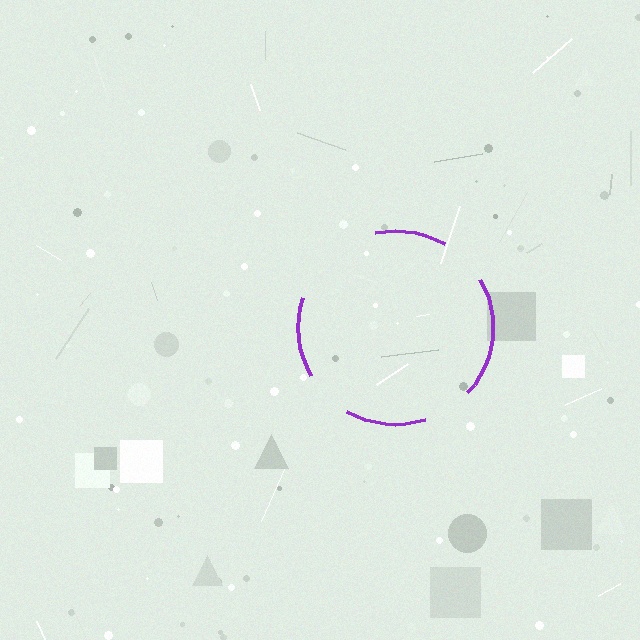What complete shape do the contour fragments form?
The contour fragments form a circle.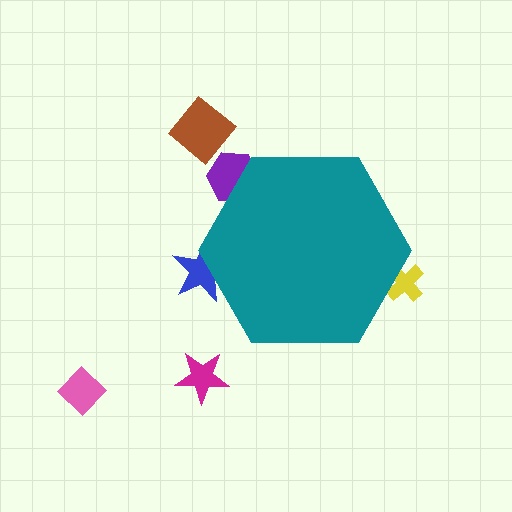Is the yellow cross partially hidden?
Yes, the yellow cross is partially hidden behind the teal hexagon.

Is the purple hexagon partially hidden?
Yes, the purple hexagon is partially hidden behind the teal hexagon.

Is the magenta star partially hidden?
No, the magenta star is fully visible.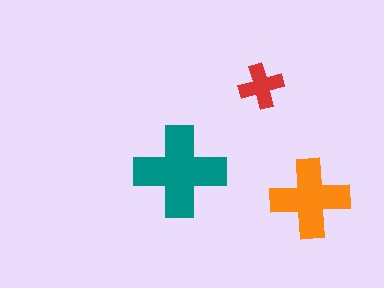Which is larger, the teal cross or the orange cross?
The teal one.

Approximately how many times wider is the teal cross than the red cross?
About 2 times wider.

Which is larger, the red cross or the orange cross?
The orange one.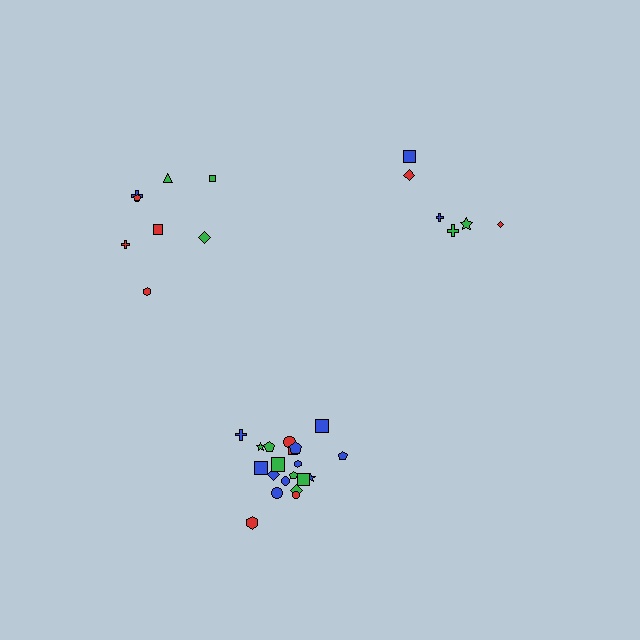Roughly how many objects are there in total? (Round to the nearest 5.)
Roughly 35 objects in total.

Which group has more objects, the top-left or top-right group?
The top-left group.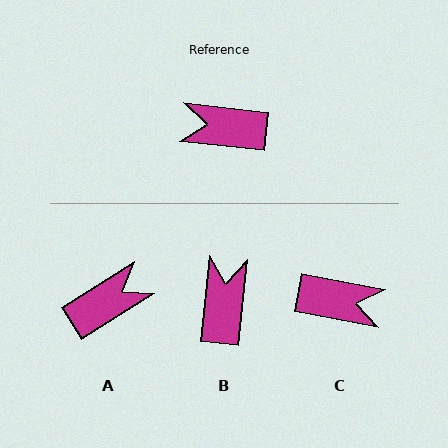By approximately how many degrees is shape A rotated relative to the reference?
Approximately 141 degrees clockwise.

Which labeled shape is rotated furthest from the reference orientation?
C, about 175 degrees away.